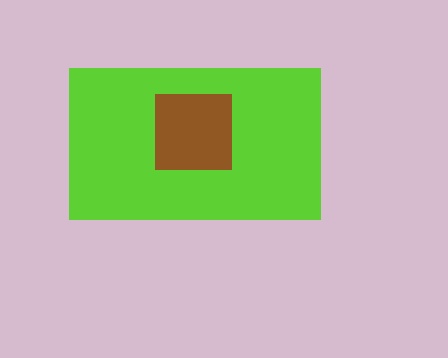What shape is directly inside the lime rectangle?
The brown square.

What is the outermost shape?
The lime rectangle.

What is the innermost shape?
The brown square.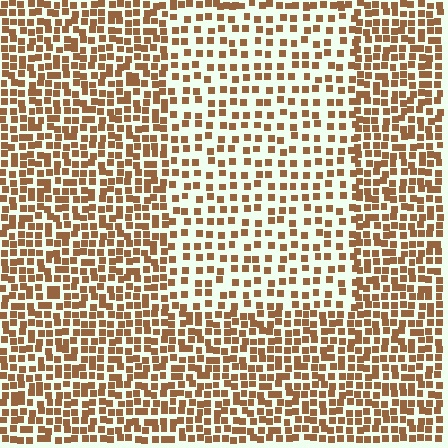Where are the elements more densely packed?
The elements are more densely packed outside the rectangle boundary.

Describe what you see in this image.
The image contains small brown elements arranged at two different densities. A rectangle-shaped region is visible where the elements are less densely packed than the surrounding area.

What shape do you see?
I see a rectangle.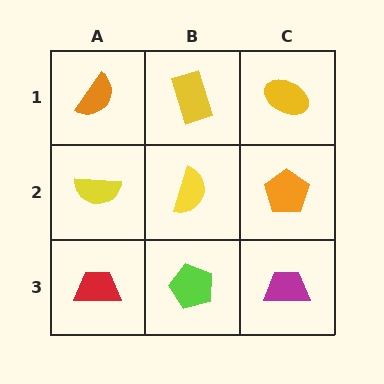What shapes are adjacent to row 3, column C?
An orange pentagon (row 2, column C), a lime pentagon (row 3, column B).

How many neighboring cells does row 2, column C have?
3.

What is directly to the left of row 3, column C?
A lime pentagon.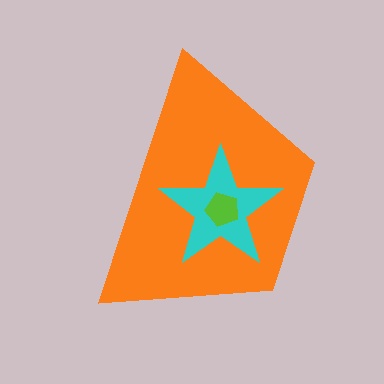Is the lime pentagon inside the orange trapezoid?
Yes.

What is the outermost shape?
The orange trapezoid.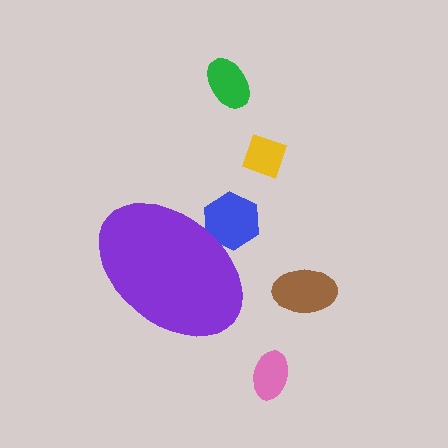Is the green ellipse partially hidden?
No, the green ellipse is fully visible.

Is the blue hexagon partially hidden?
Yes, the blue hexagon is partially hidden behind the purple ellipse.